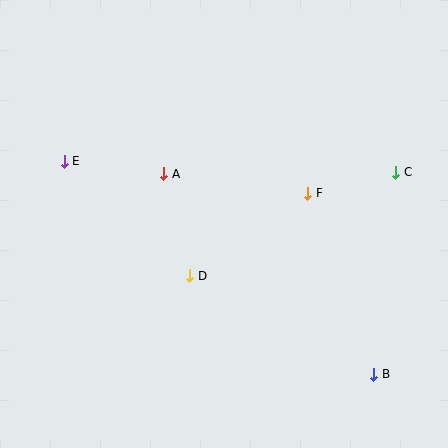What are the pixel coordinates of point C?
Point C is at (396, 172).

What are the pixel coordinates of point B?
Point B is at (374, 374).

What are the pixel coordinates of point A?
Point A is at (164, 174).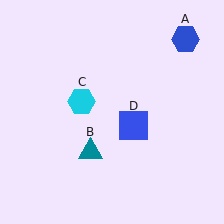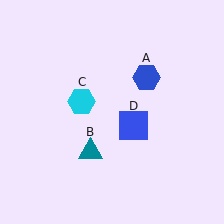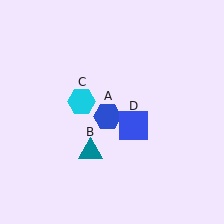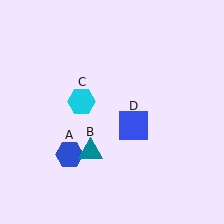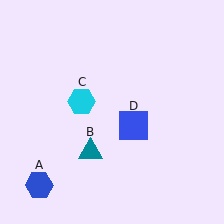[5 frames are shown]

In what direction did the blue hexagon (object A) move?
The blue hexagon (object A) moved down and to the left.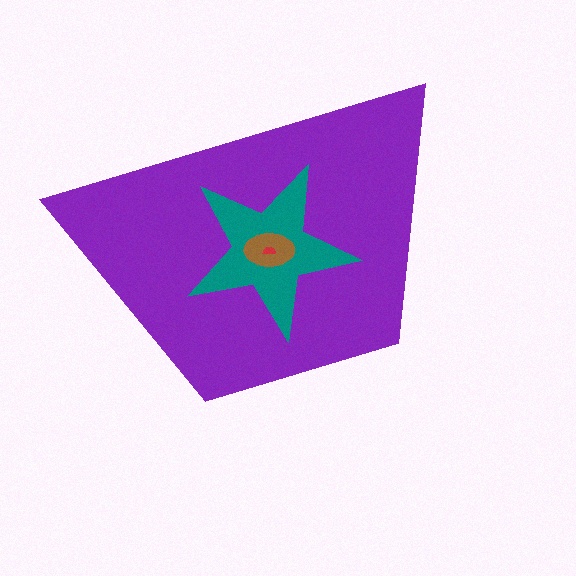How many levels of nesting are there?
4.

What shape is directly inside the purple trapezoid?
The teal star.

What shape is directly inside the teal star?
The brown ellipse.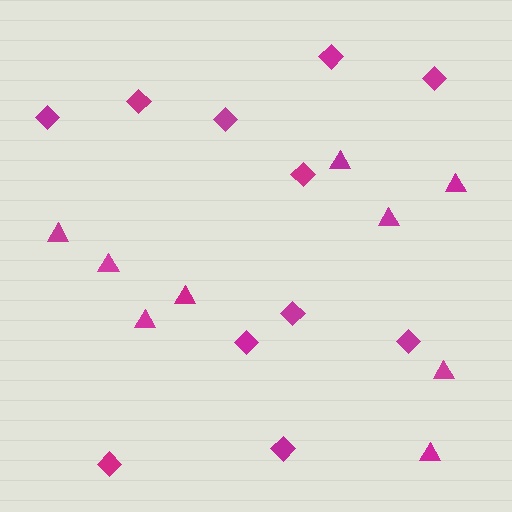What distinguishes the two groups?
There are 2 groups: one group of triangles (9) and one group of diamonds (11).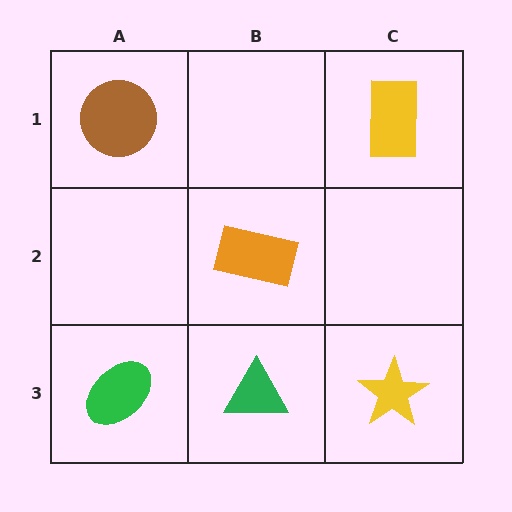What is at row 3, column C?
A yellow star.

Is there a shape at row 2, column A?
No, that cell is empty.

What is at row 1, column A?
A brown circle.